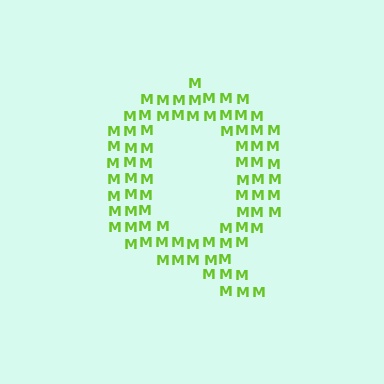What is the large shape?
The large shape is the letter Q.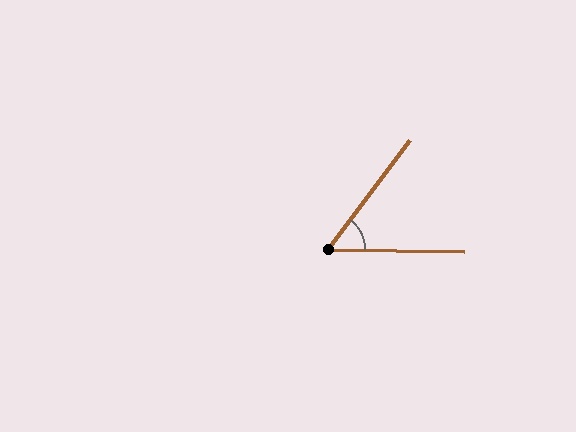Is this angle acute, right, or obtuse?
It is acute.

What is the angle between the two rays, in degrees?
Approximately 54 degrees.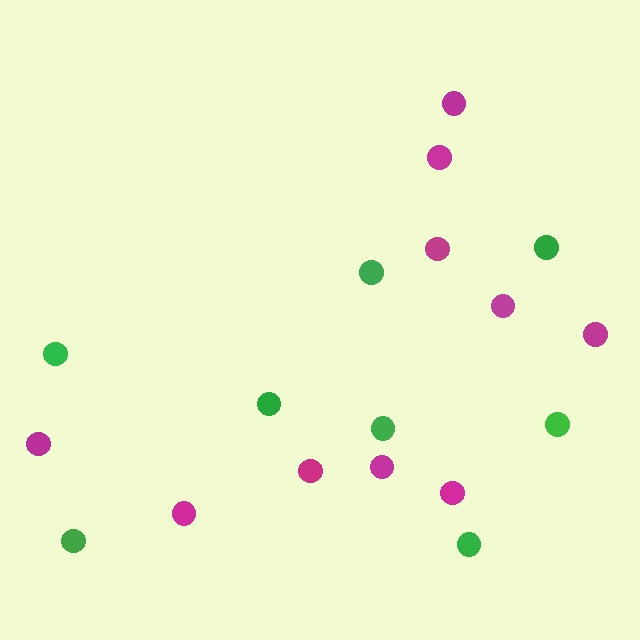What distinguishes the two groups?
There are 2 groups: one group of magenta circles (10) and one group of green circles (8).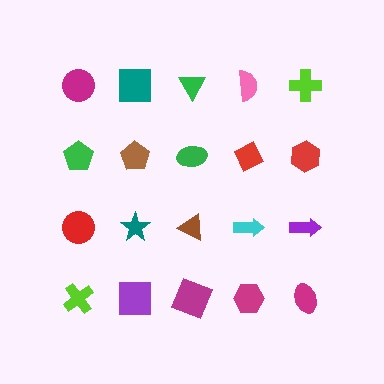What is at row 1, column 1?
A magenta circle.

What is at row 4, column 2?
A purple square.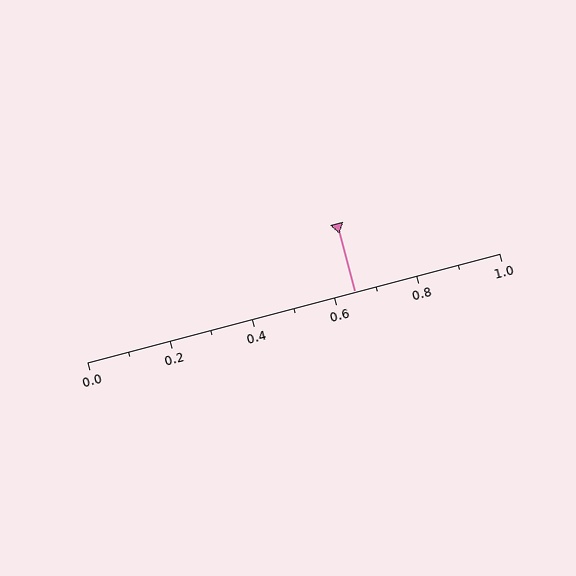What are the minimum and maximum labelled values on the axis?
The axis runs from 0.0 to 1.0.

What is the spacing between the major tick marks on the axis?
The major ticks are spaced 0.2 apart.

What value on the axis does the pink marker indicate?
The marker indicates approximately 0.65.